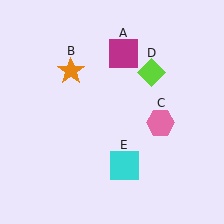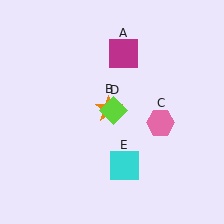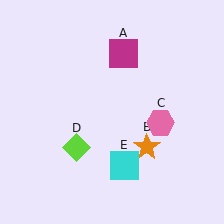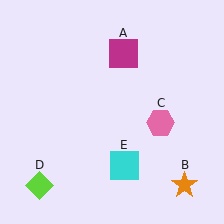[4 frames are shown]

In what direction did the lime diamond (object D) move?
The lime diamond (object D) moved down and to the left.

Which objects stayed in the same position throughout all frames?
Magenta square (object A) and pink hexagon (object C) and cyan square (object E) remained stationary.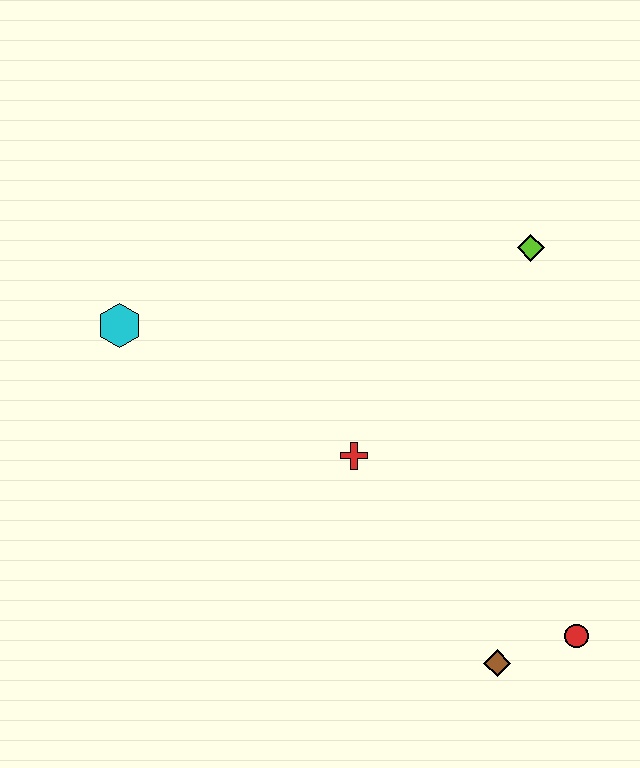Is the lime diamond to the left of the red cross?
No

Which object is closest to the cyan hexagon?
The red cross is closest to the cyan hexagon.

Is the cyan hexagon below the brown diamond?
No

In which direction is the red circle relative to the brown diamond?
The red circle is to the right of the brown diamond.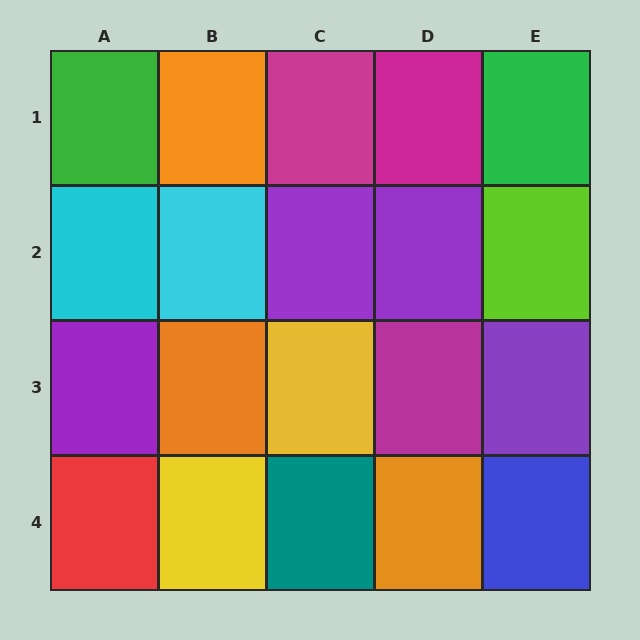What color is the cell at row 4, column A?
Red.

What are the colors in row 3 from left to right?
Purple, orange, yellow, magenta, purple.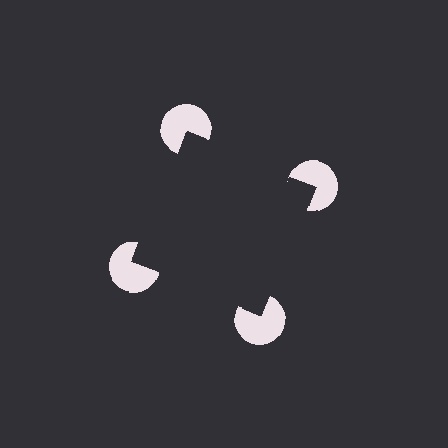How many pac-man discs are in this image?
There are 4 — one at each vertex of the illusory square.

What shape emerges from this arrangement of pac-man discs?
An illusory square — its edges are inferred from the aligned wedge cuts in the pac-man discs, not physically drawn.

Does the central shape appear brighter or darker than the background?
It typically appears slightly darker than the background, even though no actual brightness change is drawn.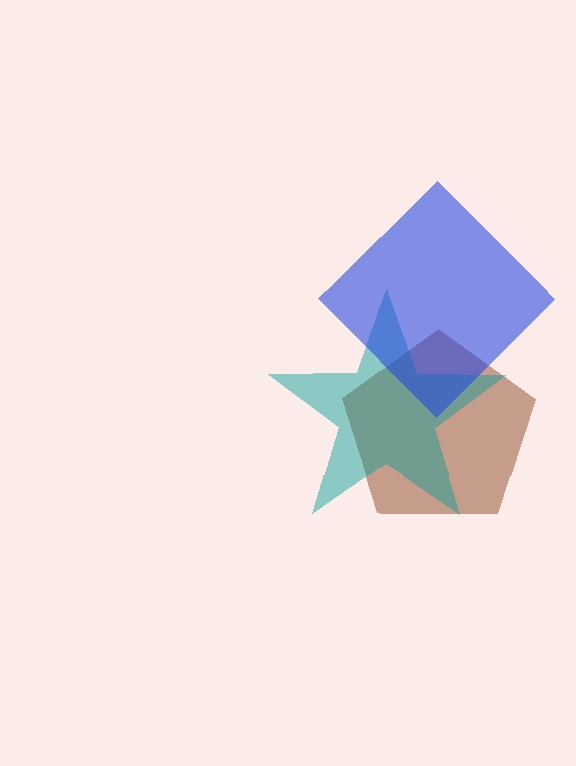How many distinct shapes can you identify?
There are 3 distinct shapes: a brown pentagon, a teal star, a blue diamond.